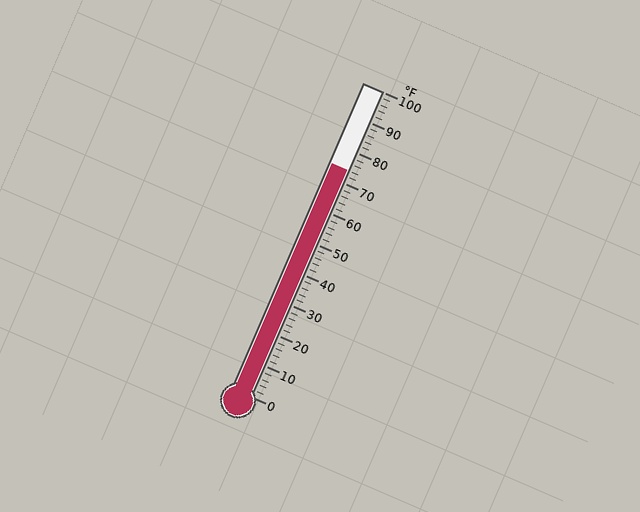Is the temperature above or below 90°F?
The temperature is below 90°F.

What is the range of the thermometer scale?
The thermometer scale ranges from 0°F to 100°F.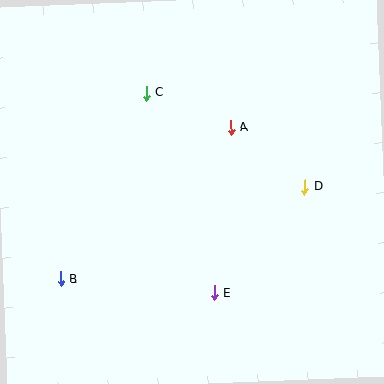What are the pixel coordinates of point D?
Point D is at (305, 187).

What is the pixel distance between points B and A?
The distance between B and A is 228 pixels.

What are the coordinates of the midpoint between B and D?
The midpoint between B and D is at (183, 233).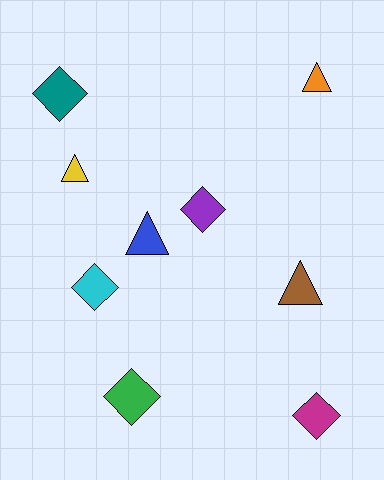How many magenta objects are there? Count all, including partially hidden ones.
There is 1 magenta object.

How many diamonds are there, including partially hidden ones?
There are 5 diamonds.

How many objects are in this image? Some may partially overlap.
There are 9 objects.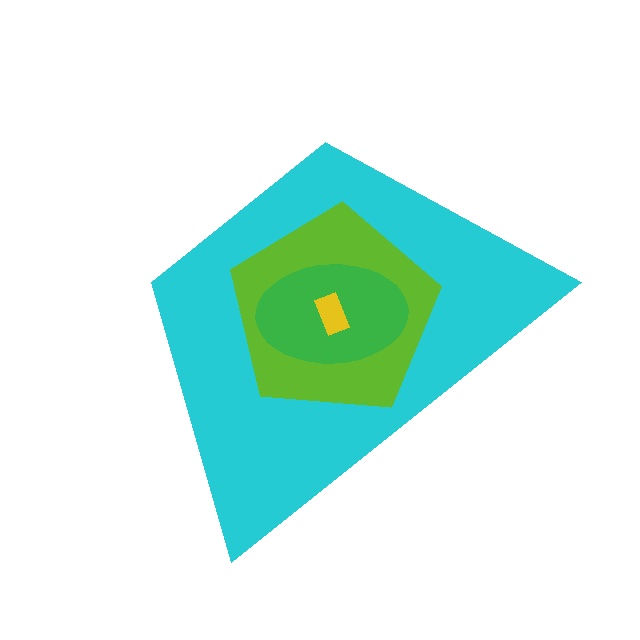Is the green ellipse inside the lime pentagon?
Yes.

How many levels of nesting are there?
4.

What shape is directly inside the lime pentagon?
The green ellipse.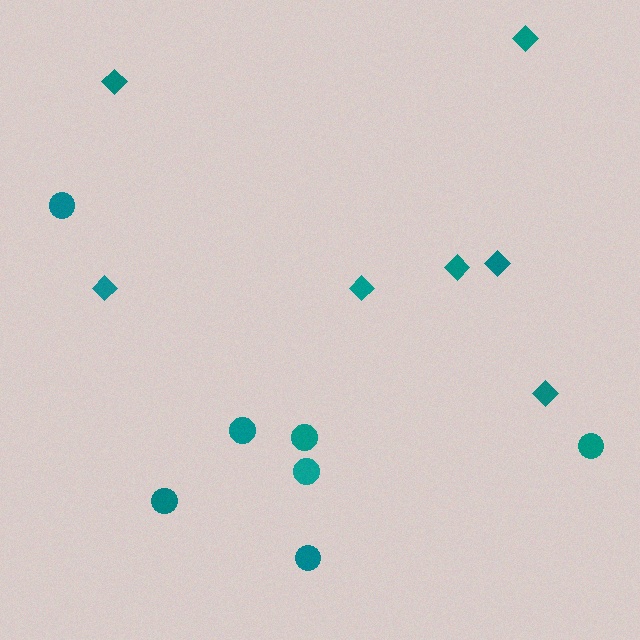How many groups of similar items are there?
There are 2 groups: one group of circles (7) and one group of diamonds (7).